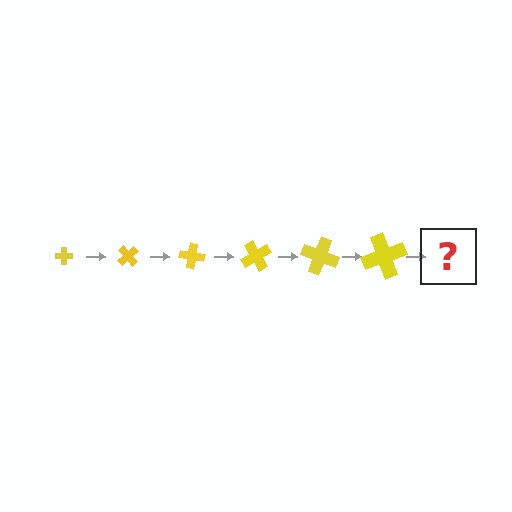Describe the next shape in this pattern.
It should be a cross, larger than the previous one and rotated 300 degrees from the start.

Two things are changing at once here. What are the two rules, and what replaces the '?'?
The two rules are that the cross grows larger each step and it rotates 50 degrees each step. The '?' should be a cross, larger than the previous one and rotated 300 degrees from the start.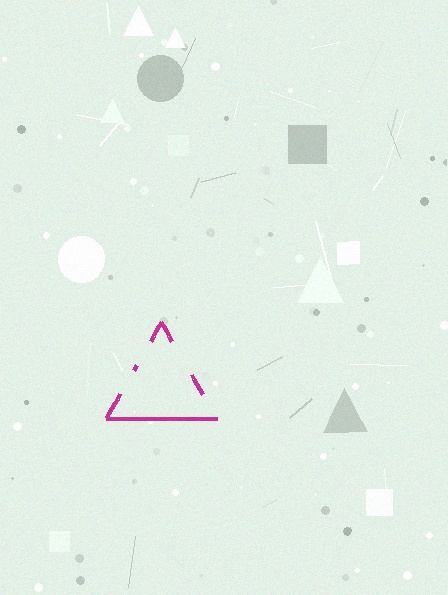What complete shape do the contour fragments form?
The contour fragments form a triangle.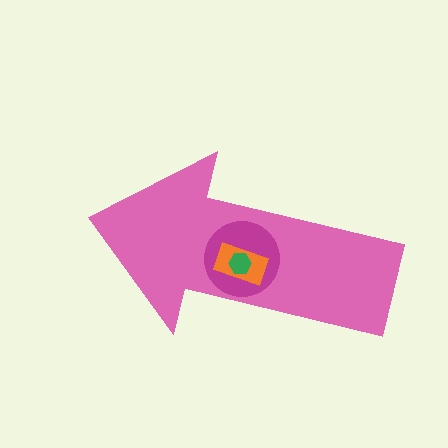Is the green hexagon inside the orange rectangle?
Yes.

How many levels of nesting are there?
4.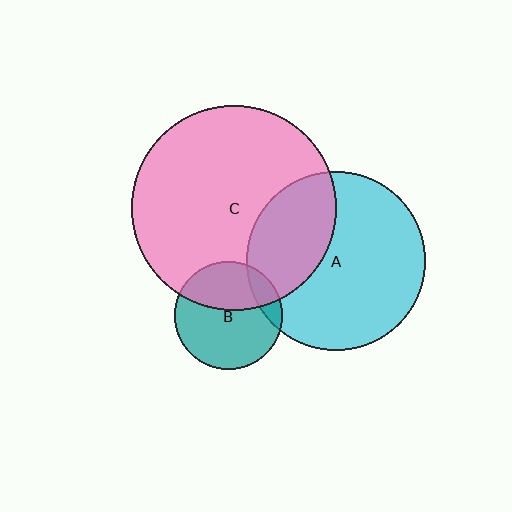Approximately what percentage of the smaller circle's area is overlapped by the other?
Approximately 10%.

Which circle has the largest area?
Circle C (pink).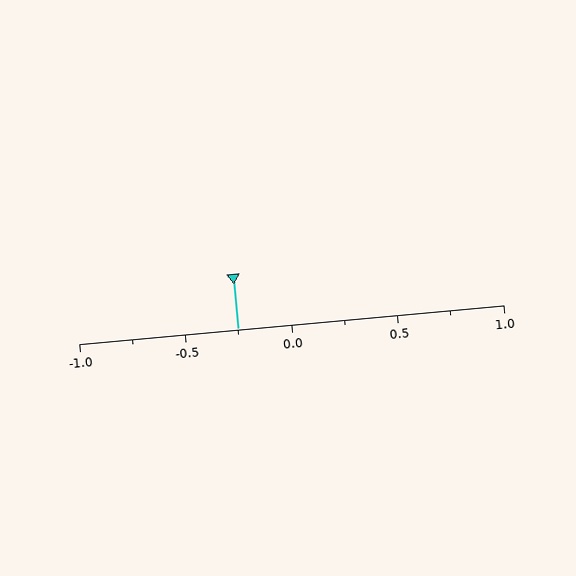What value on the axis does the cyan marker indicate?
The marker indicates approximately -0.25.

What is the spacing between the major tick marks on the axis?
The major ticks are spaced 0.5 apart.